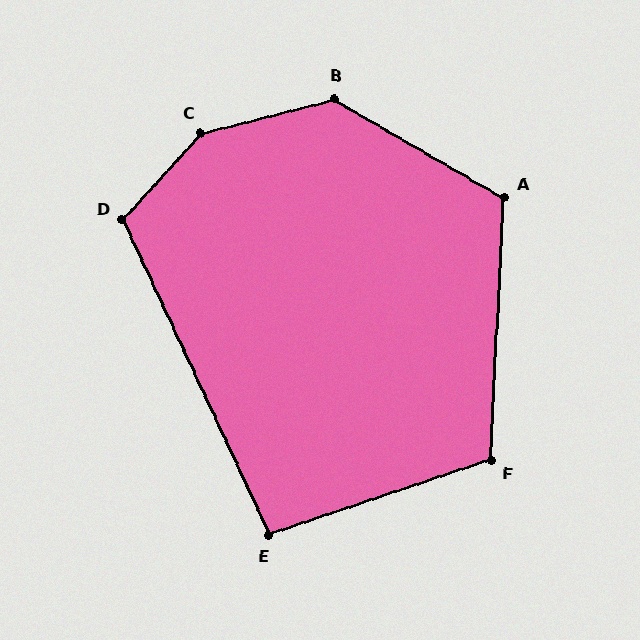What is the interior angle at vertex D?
Approximately 113 degrees (obtuse).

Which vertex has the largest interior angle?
C, at approximately 147 degrees.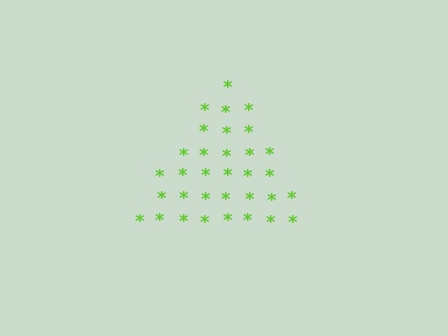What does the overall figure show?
The overall figure shows a triangle.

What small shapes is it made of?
It is made of small asterisks.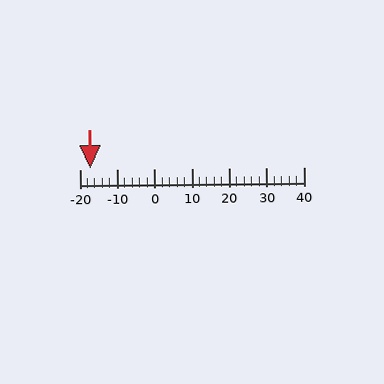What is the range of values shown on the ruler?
The ruler shows values from -20 to 40.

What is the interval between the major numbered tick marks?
The major tick marks are spaced 10 units apart.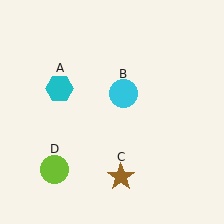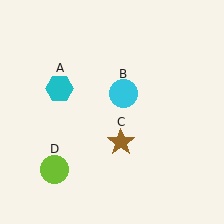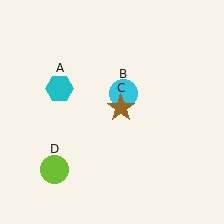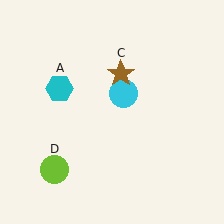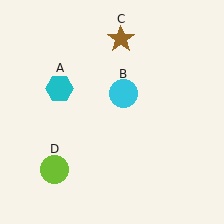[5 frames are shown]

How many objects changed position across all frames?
1 object changed position: brown star (object C).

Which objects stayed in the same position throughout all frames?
Cyan hexagon (object A) and cyan circle (object B) and lime circle (object D) remained stationary.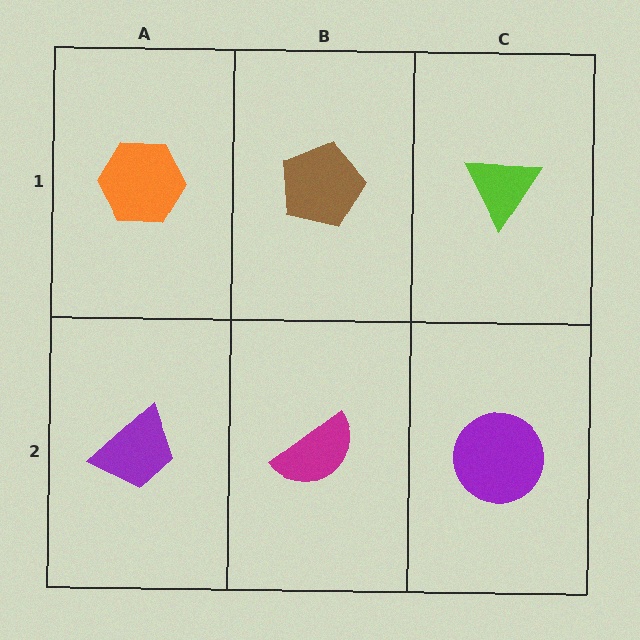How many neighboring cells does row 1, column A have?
2.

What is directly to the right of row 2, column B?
A purple circle.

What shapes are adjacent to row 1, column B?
A magenta semicircle (row 2, column B), an orange hexagon (row 1, column A), a lime triangle (row 1, column C).